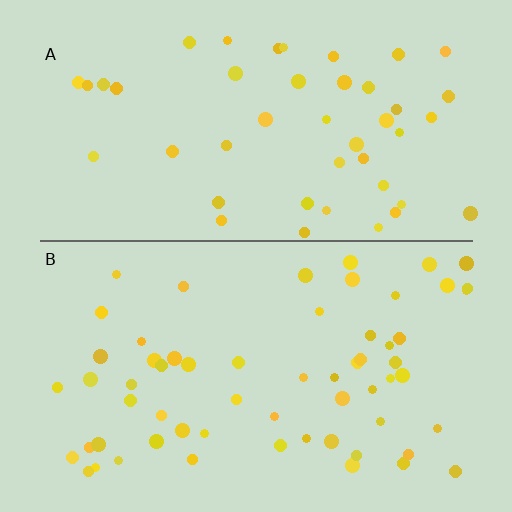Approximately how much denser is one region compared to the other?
Approximately 1.3× — region B over region A.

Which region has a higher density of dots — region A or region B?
B (the bottom).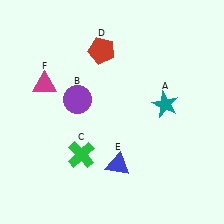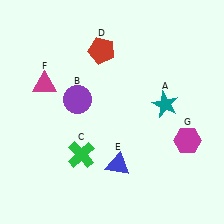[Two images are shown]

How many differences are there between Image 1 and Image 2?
There is 1 difference between the two images.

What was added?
A magenta hexagon (G) was added in Image 2.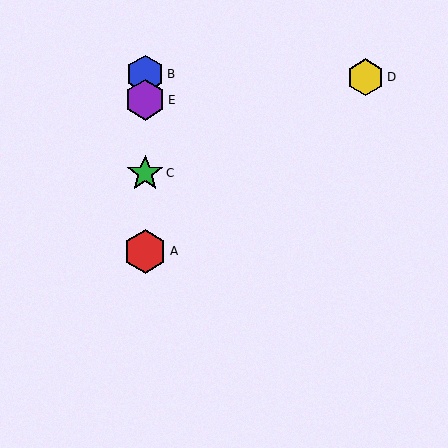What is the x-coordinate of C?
Object C is at x≈145.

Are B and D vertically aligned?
No, B is at x≈145 and D is at x≈366.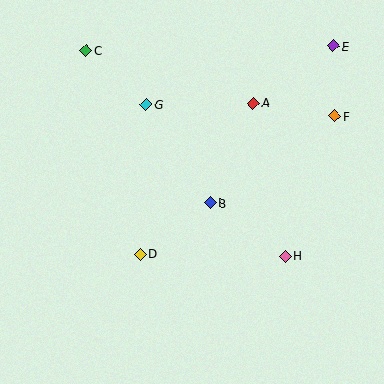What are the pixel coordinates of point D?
Point D is at (140, 255).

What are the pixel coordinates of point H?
Point H is at (285, 256).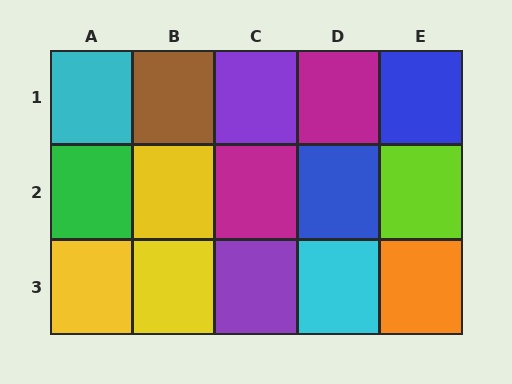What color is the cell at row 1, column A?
Cyan.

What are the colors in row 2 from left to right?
Green, yellow, magenta, blue, lime.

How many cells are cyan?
2 cells are cyan.